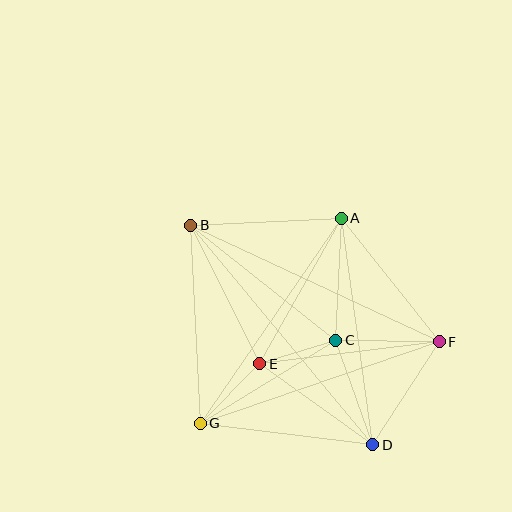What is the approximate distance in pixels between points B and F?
The distance between B and F is approximately 274 pixels.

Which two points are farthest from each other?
Points B and D are farthest from each other.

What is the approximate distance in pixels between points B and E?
The distance between B and E is approximately 155 pixels.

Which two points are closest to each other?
Points C and E are closest to each other.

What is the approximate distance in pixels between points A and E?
The distance between A and E is approximately 167 pixels.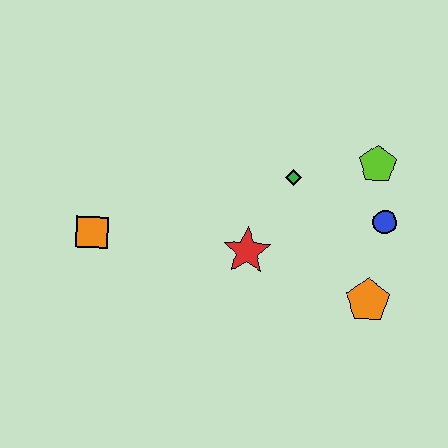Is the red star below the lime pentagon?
Yes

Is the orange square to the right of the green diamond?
No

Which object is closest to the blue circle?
The lime pentagon is closest to the blue circle.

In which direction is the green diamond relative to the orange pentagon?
The green diamond is above the orange pentagon.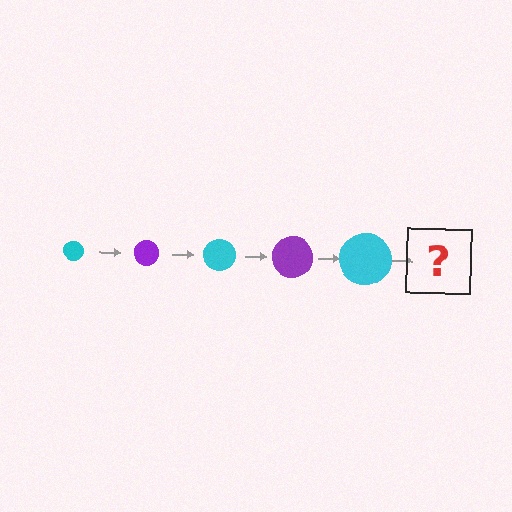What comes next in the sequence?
The next element should be a purple circle, larger than the previous one.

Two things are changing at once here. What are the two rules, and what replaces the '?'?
The two rules are that the circle grows larger each step and the color cycles through cyan and purple. The '?' should be a purple circle, larger than the previous one.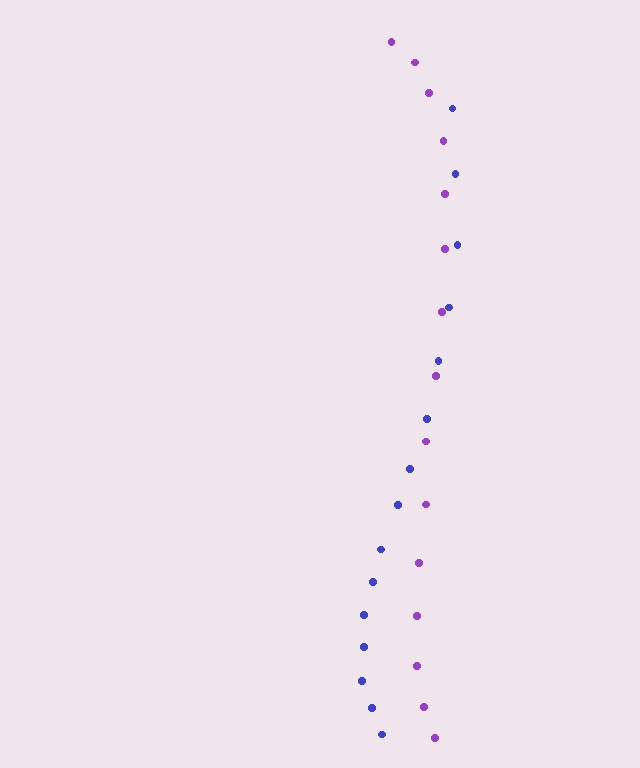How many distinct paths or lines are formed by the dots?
There are 2 distinct paths.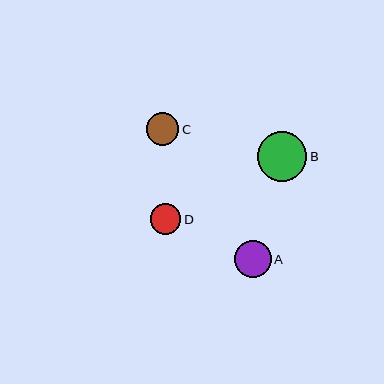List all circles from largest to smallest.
From largest to smallest: B, A, C, D.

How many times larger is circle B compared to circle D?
Circle B is approximately 1.6 times the size of circle D.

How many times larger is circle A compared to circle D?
Circle A is approximately 1.2 times the size of circle D.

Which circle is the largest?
Circle B is the largest with a size of approximately 50 pixels.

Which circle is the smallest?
Circle D is the smallest with a size of approximately 31 pixels.